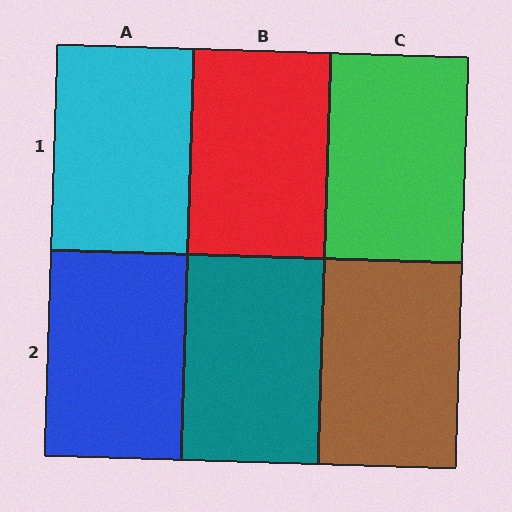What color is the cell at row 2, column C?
Brown.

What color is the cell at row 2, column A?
Blue.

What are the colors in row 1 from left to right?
Cyan, red, green.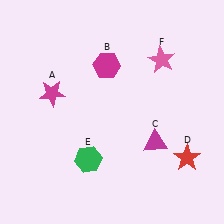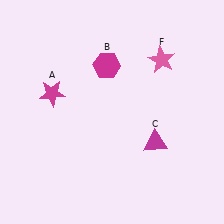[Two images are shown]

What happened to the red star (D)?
The red star (D) was removed in Image 2. It was in the bottom-right area of Image 1.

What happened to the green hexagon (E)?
The green hexagon (E) was removed in Image 2. It was in the bottom-left area of Image 1.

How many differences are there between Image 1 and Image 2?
There are 2 differences between the two images.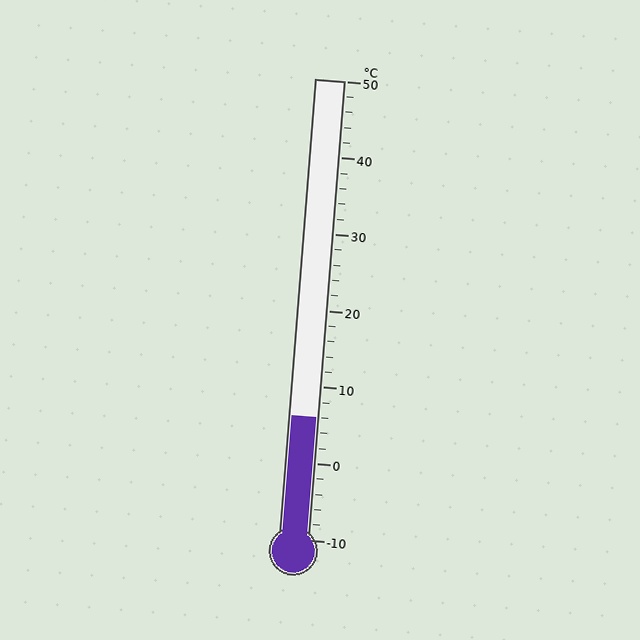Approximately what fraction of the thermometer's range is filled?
The thermometer is filled to approximately 25% of its range.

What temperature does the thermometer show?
The thermometer shows approximately 6°C.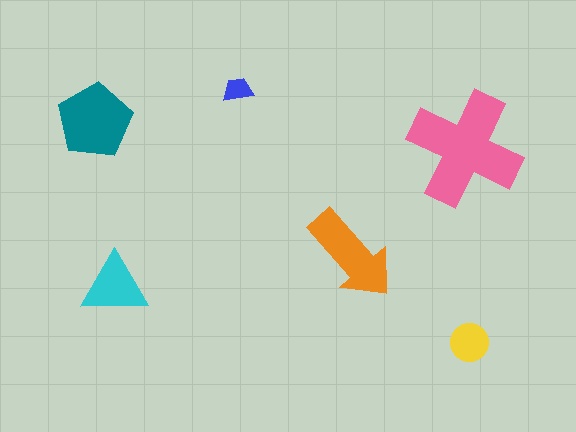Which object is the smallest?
The blue trapezoid.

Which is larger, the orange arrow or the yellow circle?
The orange arrow.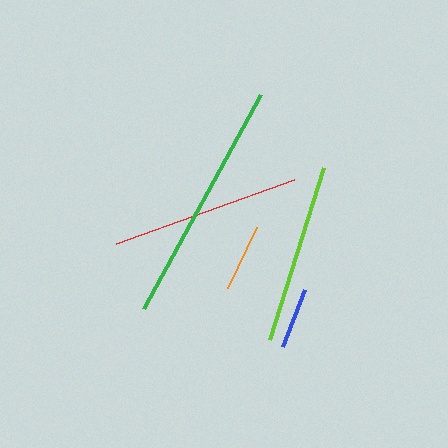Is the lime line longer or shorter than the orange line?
The lime line is longer than the orange line.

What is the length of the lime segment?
The lime segment is approximately 180 pixels long.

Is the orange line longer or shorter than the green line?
The green line is longer than the orange line.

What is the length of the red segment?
The red segment is approximately 189 pixels long.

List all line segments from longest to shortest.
From longest to shortest: green, red, lime, orange, blue.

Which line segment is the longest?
The green line is the longest at approximately 244 pixels.